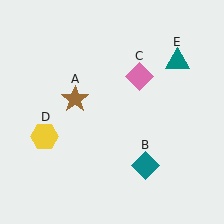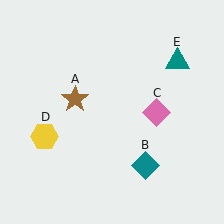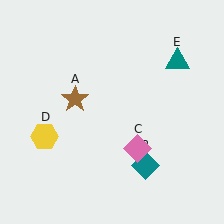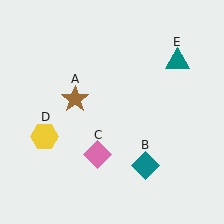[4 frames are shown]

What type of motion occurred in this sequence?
The pink diamond (object C) rotated clockwise around the center of the scene.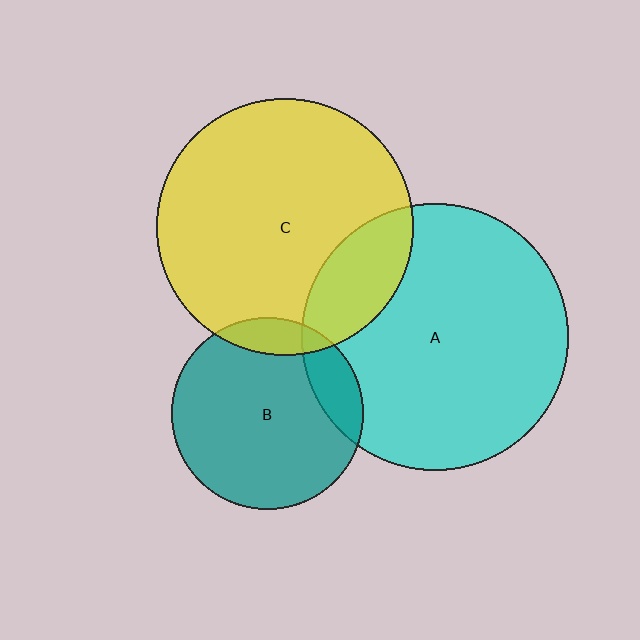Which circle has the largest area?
Circle A (cyan).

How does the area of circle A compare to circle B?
Approximately 1.9 times.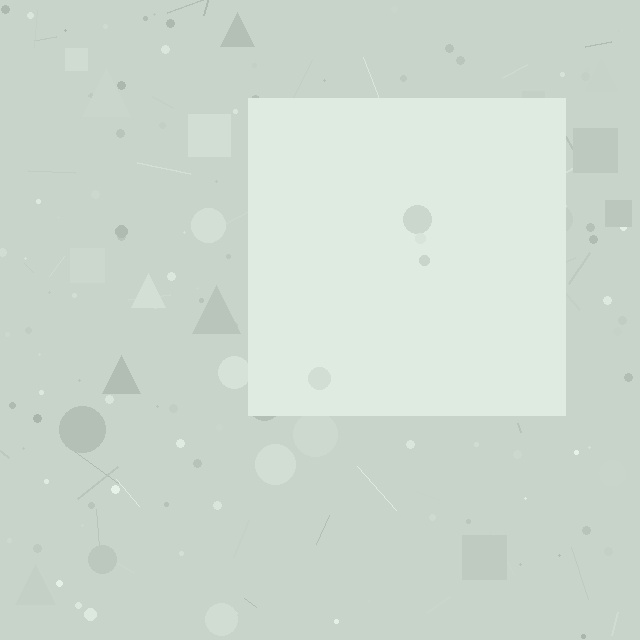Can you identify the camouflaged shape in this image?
The camouflaged shape is a square.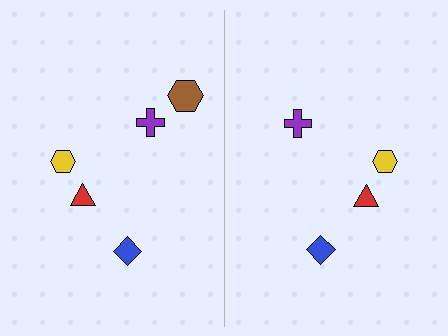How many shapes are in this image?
There are 9 shapes in this image.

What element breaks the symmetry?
A brown hexagon is missing from the right side.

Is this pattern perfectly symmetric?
No, the pattern is not perfectly symmetric. A brown hexagon is missing from the right side.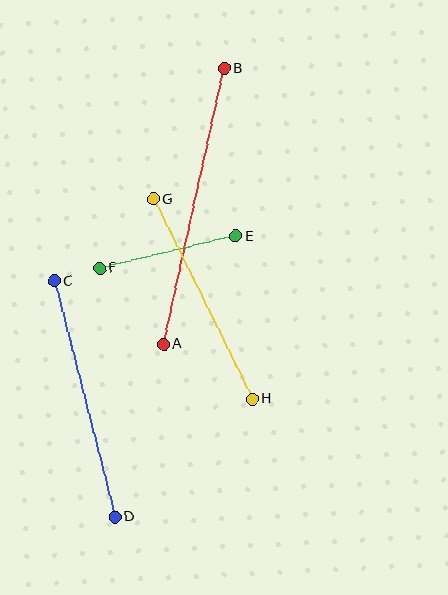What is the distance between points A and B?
The distance is approximately 283 pixels.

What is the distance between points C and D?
The distance is approximately 244 pixels.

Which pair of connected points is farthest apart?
Points A and B are farthest apart.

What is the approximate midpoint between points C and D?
The midpoint is at approximately (85, 399) pixels.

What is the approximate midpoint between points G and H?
The midpoint is at approximately (203, 299) pixels.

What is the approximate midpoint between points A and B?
The midpoint is at approximately (194, 206) pixels.